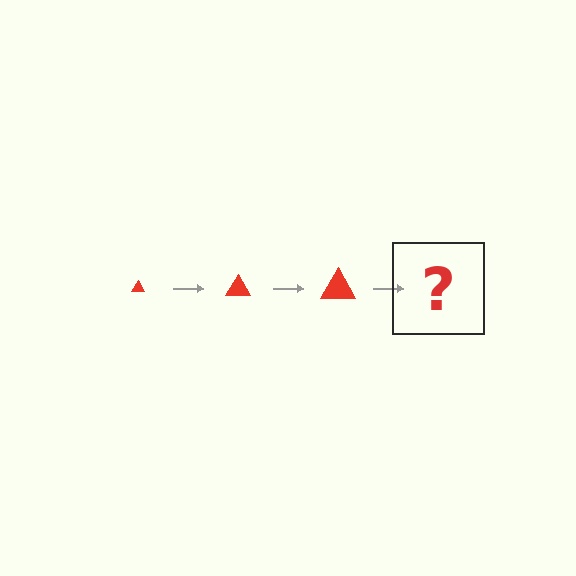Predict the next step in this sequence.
The next step is a red triangle, larger than the previous one.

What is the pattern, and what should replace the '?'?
The pattern is that the triangle gets progressively larger each step. The '?' should be a red triangle, larger than the previous one.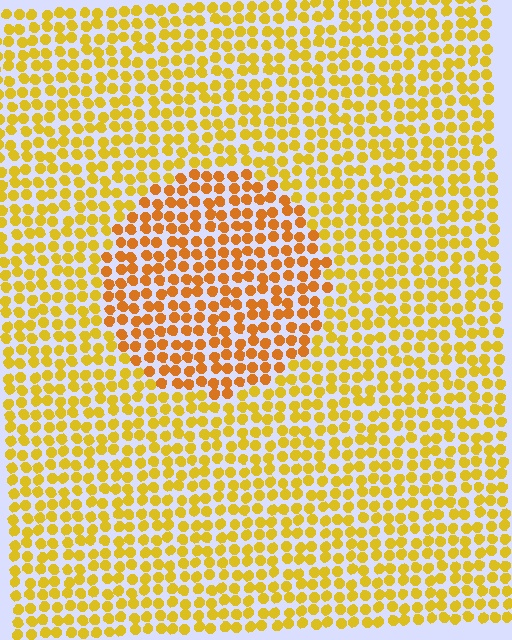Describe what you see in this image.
The image is filled with small yellow elements in a uniform arrangement. A circle-shaped region is visible where the elements are tinted to a slightly different hue, forming a subtle color boundary.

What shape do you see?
I see a circle.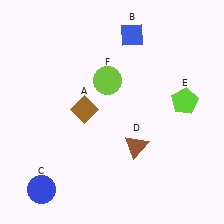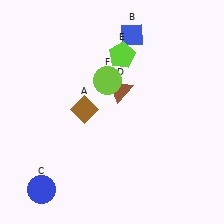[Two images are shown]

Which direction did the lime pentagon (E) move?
The lime pentagon (E) moved left.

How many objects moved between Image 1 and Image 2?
2 objects moved between the two images.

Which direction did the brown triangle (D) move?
The brown triangle (D) moved up.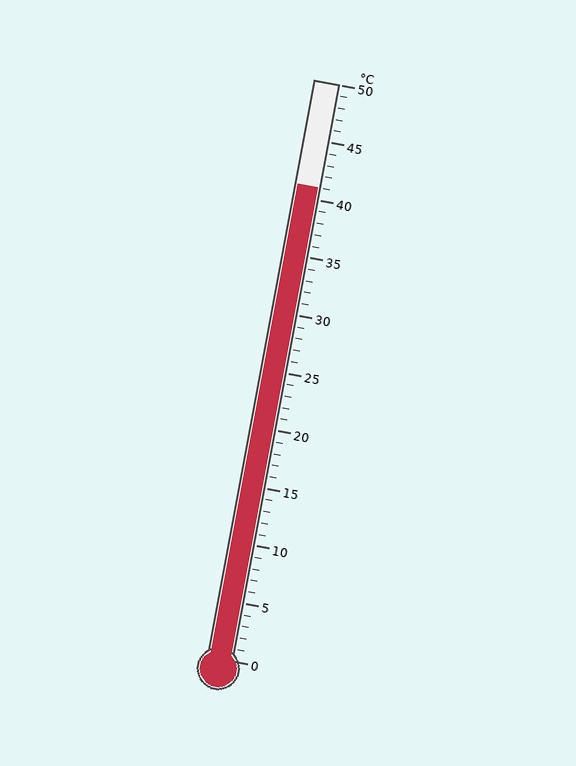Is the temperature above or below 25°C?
The temperature is above 25°C.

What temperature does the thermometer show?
The thermometer shows approximately 41°C.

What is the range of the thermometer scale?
The thermometer scale ranges from 0°C to 50°C.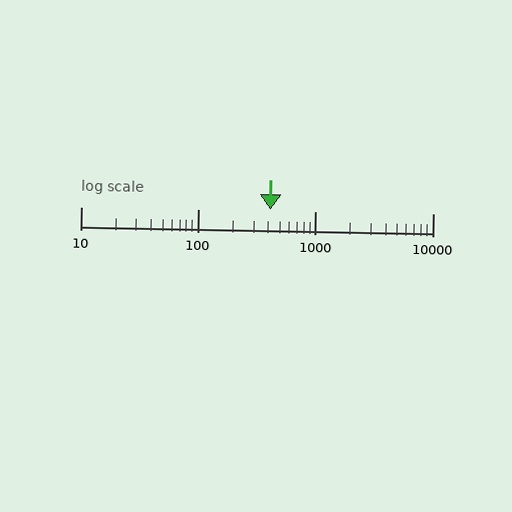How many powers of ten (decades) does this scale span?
The scale spans 3 decades, from 10 to 10000.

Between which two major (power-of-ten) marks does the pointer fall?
The pointer is between 100 and 1000.